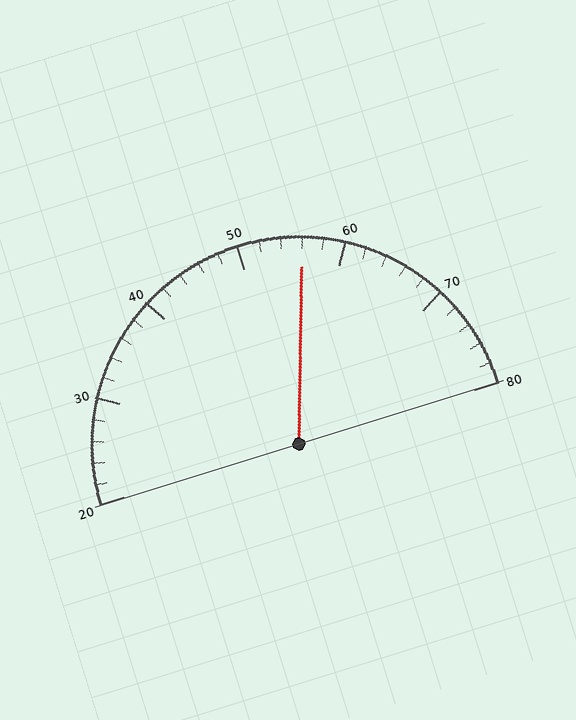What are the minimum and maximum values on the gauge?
The gauge ranges from 20 to 80.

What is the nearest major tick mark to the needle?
The nearest major tick mark is 60.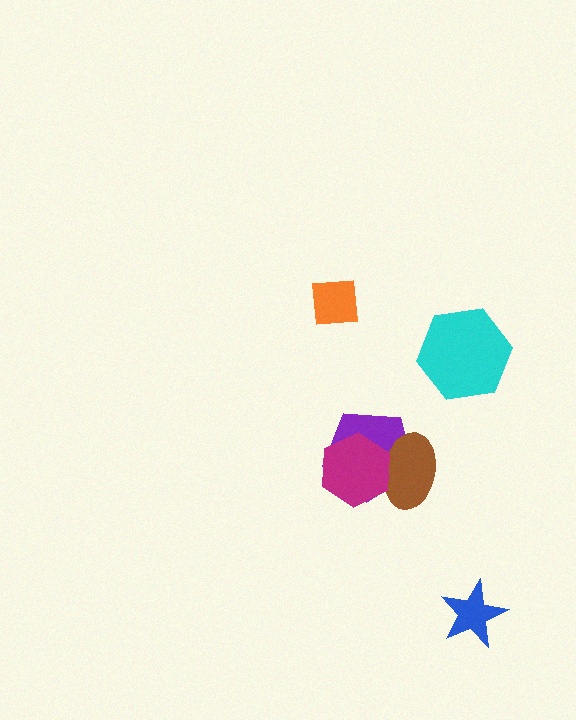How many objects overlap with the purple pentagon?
2 objects overlap with the purple pentagon.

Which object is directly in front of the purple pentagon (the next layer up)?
The brown ellipse is directly in front of the purple pentagon.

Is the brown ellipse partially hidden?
Yes, it is partially covered by another shape.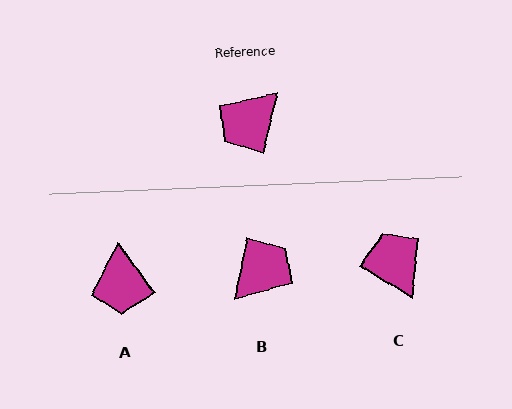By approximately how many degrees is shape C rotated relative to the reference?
Approximately 108 degrees clockwise.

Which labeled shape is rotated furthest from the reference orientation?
B, about 178 degrees away.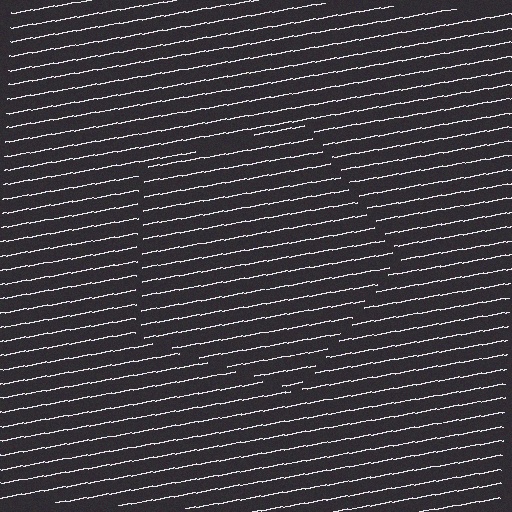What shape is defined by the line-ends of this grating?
An illusory pentagon. The interior of the shape contains the same grating, shifted by half a period — the contour is defined by the phase discontinuity where line-ends from the inner and outer gratings abut.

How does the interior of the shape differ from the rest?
The interior of the shape contains the same grating, shifted by half a period — the contour is defined by the phase discontinuity where line-ends from the inner and outer gratings abut.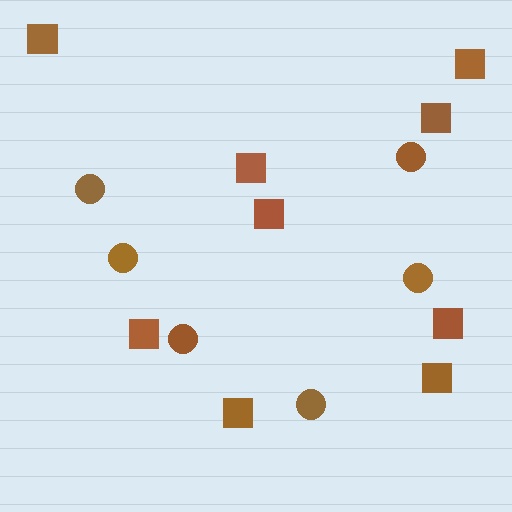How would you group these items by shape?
There are 2 groups: one group of circles (6) and one group of squares (9).